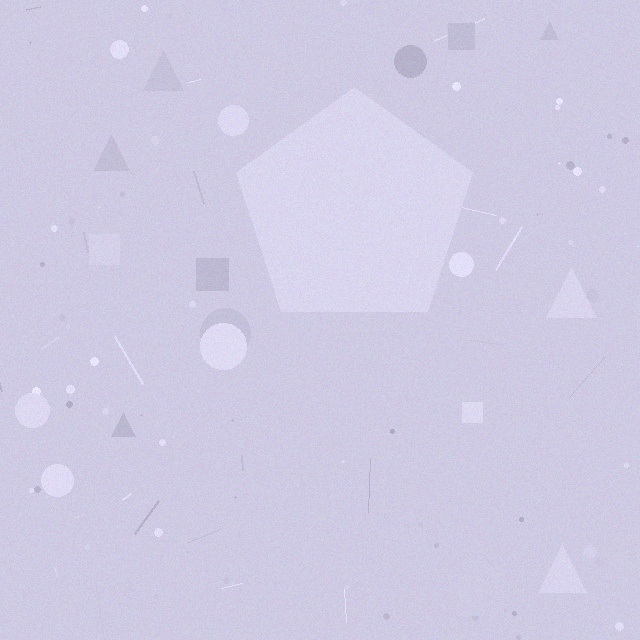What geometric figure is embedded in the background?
A pentagon is embedded in the background.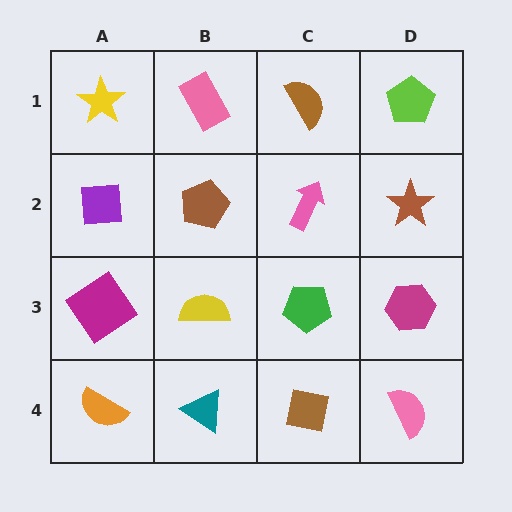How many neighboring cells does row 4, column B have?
3.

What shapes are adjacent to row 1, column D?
A brown star (row 2, column D), a brown semicircle (row 1, column C).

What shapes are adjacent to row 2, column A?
A yellow star (row 1, column A), a magenta diamond (row 3, column A), a brown pentagon (row 2, column B).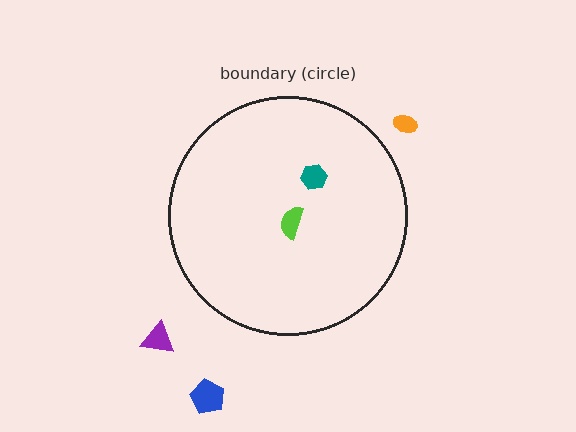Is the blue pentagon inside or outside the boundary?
Outside.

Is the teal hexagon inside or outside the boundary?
Inside.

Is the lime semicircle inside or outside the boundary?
Inside.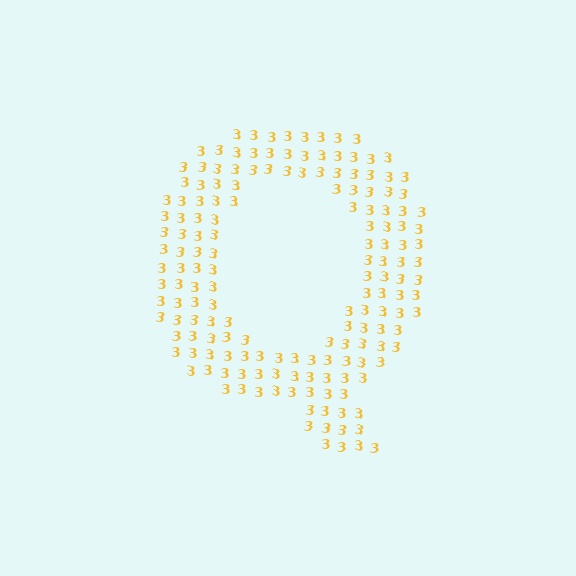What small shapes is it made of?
It is made of small digit 3's.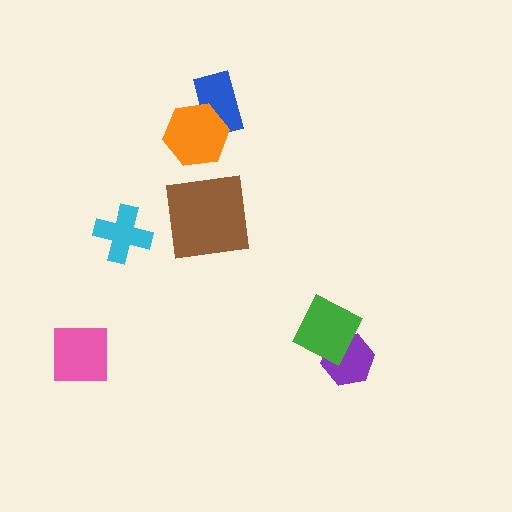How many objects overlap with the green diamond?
1 object overlaps with the green diamond.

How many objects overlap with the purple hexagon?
1 object overlaps with the purple hexagon.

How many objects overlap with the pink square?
0 objects overlap with the pink square.